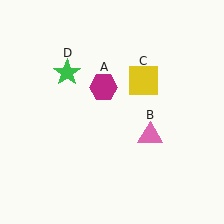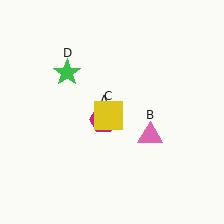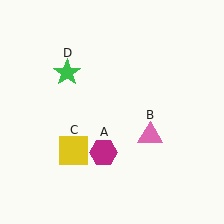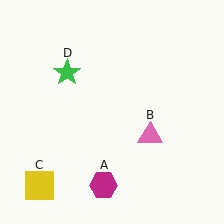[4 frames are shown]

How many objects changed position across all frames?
2 objects changed position: magenta hexagon (object A), yellow square (object C).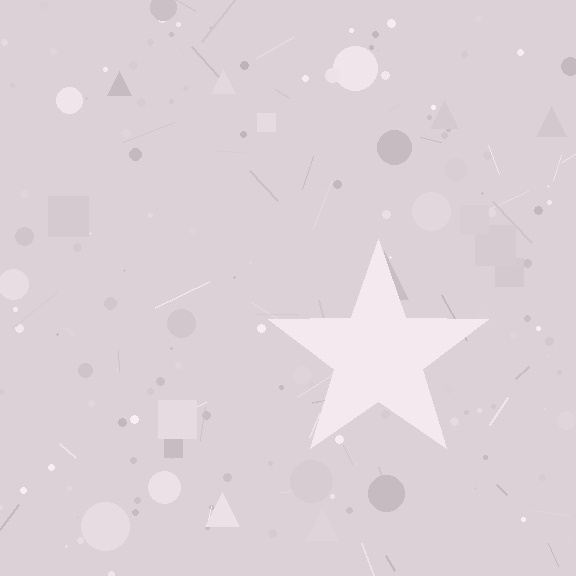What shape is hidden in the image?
A star is hidden in the image.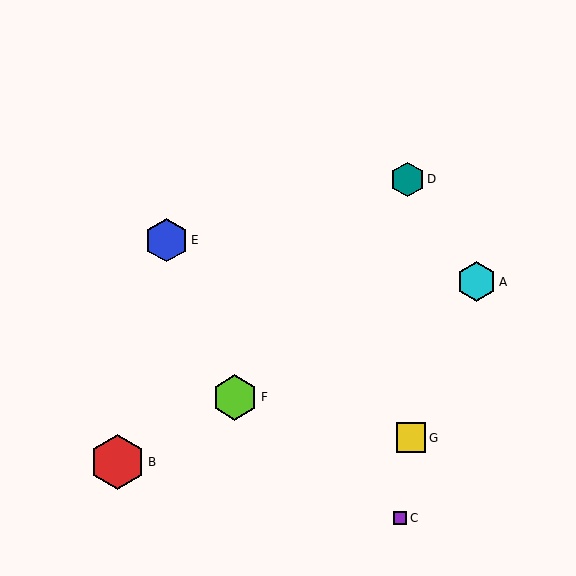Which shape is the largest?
The red hexagon (labeled B) is the largest.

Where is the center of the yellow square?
The center of the yellow square is at (411, 438).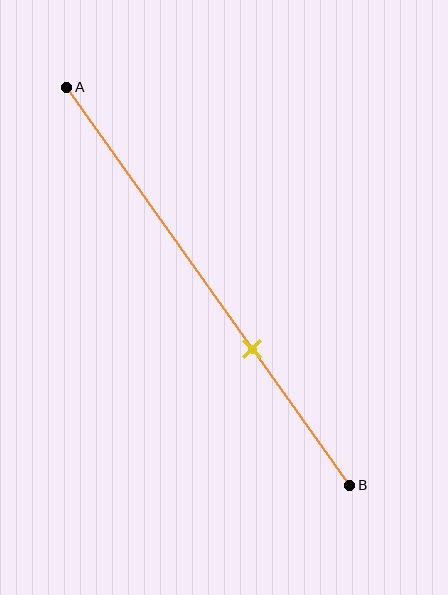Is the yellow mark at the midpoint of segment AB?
No, the mark is at about 65% from A, not at the 50% midpoint.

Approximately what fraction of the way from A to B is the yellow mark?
The yellow mark is approximately 65% of the way from A to B.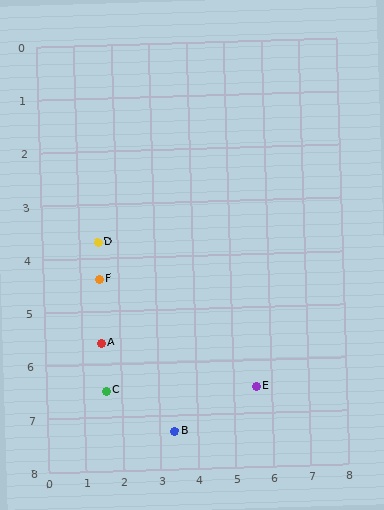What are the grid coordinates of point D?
Point D is at approximately (1.5, 3.7).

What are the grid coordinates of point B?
Point B is at approximately (3.4, 7.3).